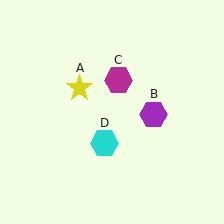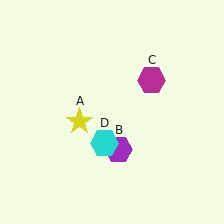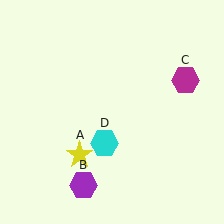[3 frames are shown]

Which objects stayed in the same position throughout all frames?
Cyan hexagon (object D) remained stationary.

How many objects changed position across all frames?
3 objects changed position: yellow star (object A), purple hexagon (object B), magenta hexagon (object C).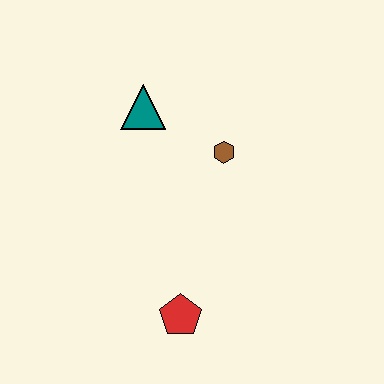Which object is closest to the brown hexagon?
The teal triangle is closest to the brown hexagon.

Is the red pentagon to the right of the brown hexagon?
No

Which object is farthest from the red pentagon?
The teal triangle is farthest from the red pentagon.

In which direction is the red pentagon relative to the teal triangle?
The red pentagon is below the teal triangle.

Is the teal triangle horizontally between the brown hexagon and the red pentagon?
No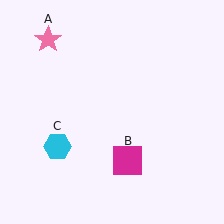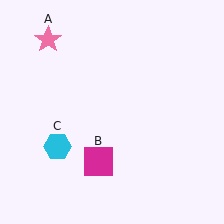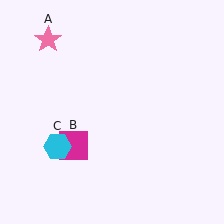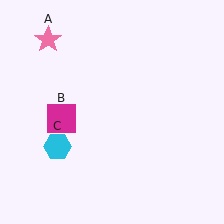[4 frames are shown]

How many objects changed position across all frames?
1 object changed position: magenta square (object B).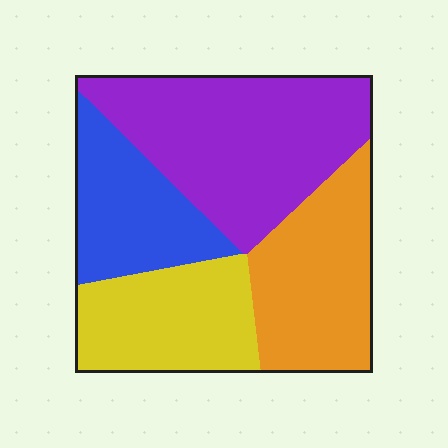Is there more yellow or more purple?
Purple.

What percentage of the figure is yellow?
Yellow takes up about one fifth (1/5) of the figure.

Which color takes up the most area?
Purple, at roughly 35%.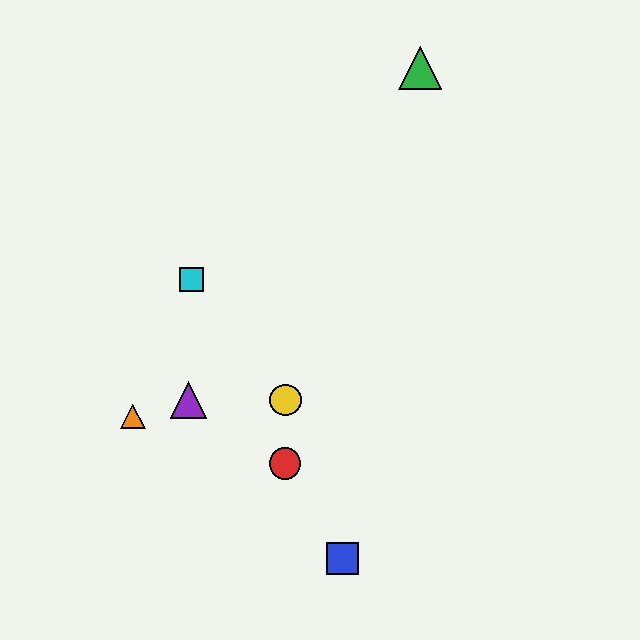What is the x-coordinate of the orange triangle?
The orange triangle is at x≈133.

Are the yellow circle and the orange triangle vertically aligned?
No, the yellow circle is at x≈285 and the orange triangle is at x≈133.